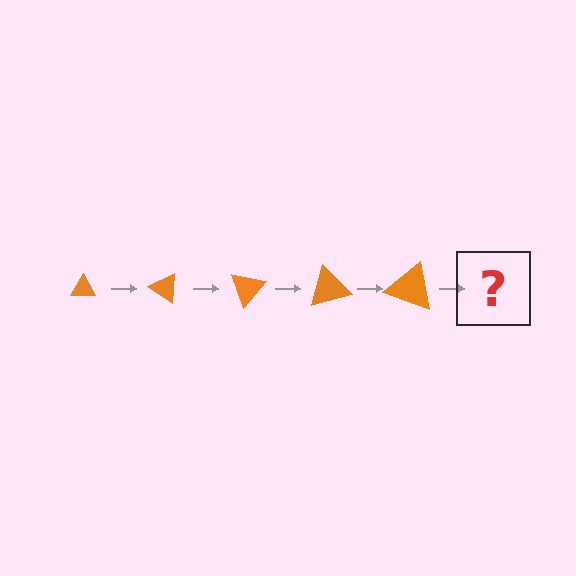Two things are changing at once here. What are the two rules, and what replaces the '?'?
The two rules are that the triangle grows larger each step and it rotates 35 degrees each step. The '?' should be a triangle, larger than the previous one and rotated 175 degrees from the start.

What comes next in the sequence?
The next element should be a triangle, larger than the previous one and rotated 175 degrees from the start.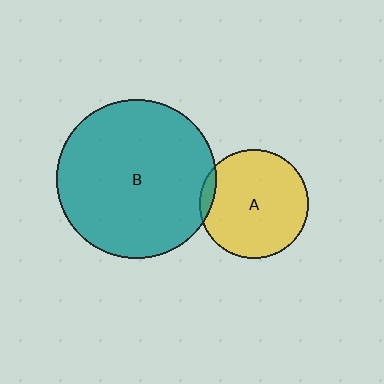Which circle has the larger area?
Circle B (teal).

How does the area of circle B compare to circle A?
Approximately 2.1 times.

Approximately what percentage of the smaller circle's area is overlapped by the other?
Approximately 5%.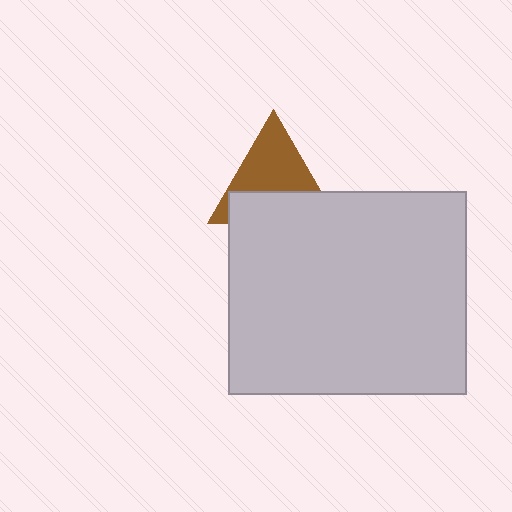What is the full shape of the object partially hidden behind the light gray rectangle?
The partially hidden object is a brown triangle.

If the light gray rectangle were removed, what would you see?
You would see the complete brown triangle.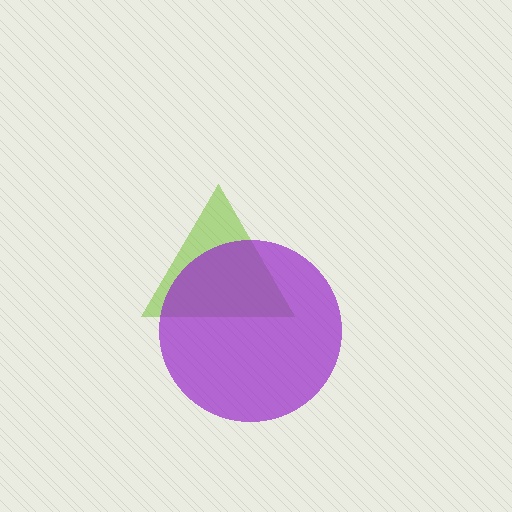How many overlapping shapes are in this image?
There are 2 overlapping shapes in the image.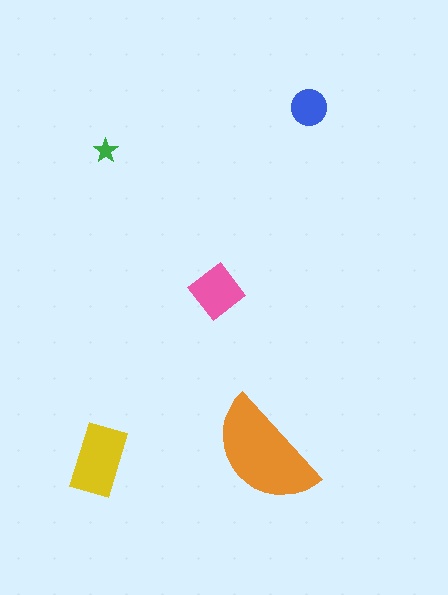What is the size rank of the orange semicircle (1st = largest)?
1st.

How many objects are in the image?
There are 5 objects in the image.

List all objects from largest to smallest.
The orange semicircle, the yellow rectangle, the pink diamond, the blue circle, the green star.